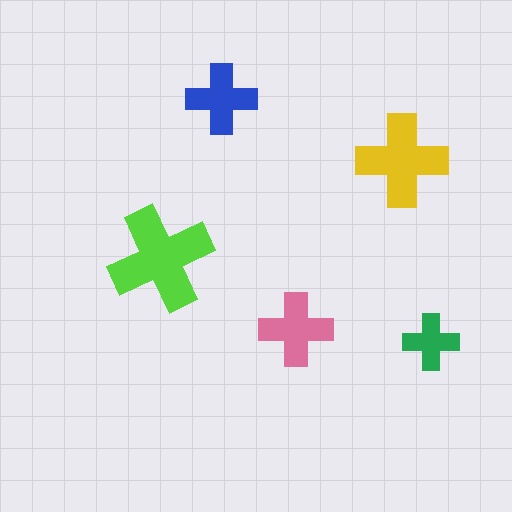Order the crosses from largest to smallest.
the lime one, the yellow one, the pink one, the blue one, the green one.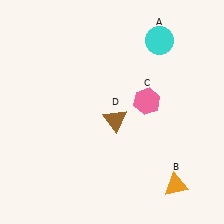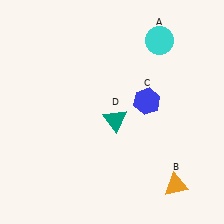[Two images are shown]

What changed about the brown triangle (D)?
In Image 1, D is brown. In Image 2, it changed to teal.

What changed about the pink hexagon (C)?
In Image 1, C is pink. In Image 2, it changed to blue.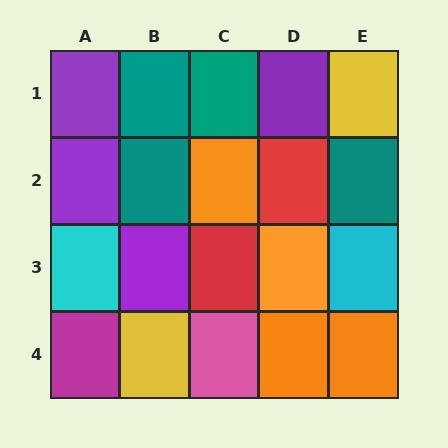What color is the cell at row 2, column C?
Orange.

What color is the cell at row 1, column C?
Teal.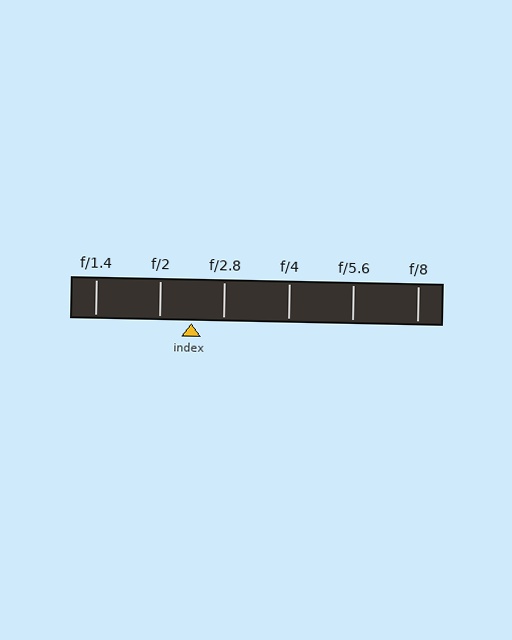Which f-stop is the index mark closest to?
The index mark is closest to f/2.8.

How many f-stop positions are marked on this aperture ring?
There are 6 f-stop positions marked.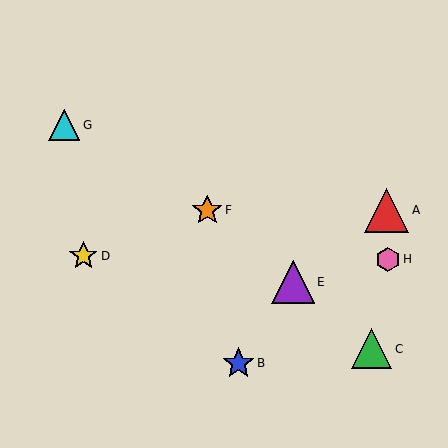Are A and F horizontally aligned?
Yes, both are at y≈210.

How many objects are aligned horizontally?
2 objects (A, F) are aligned horizontally.